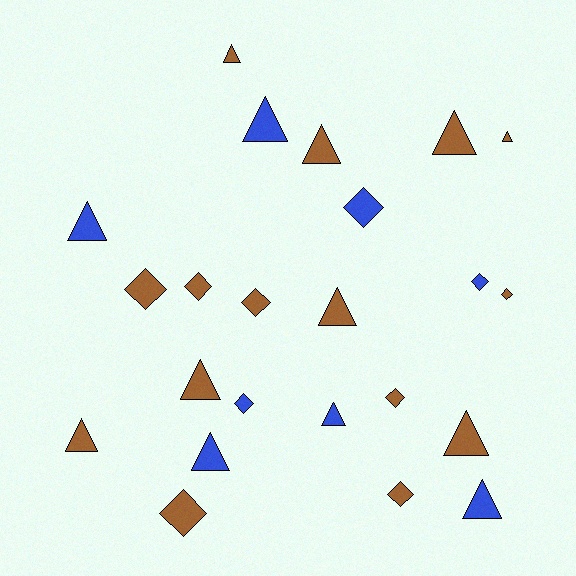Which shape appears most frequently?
Triangle, with 13 objects.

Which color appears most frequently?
Brown, with 15 objects.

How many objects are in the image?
There are 23 objects.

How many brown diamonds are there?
There are 7 brown diamonds.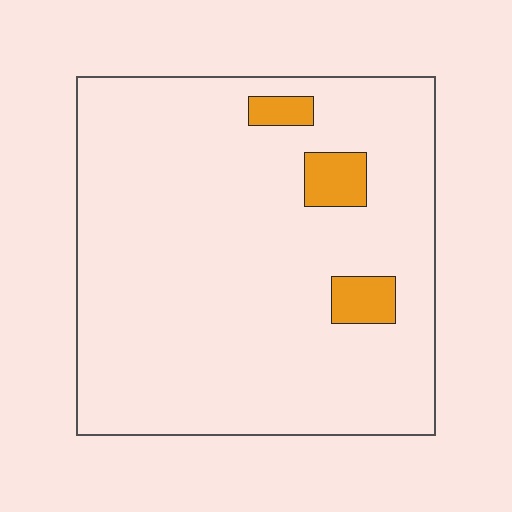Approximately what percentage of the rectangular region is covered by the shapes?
Approximately 5%.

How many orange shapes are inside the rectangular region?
3.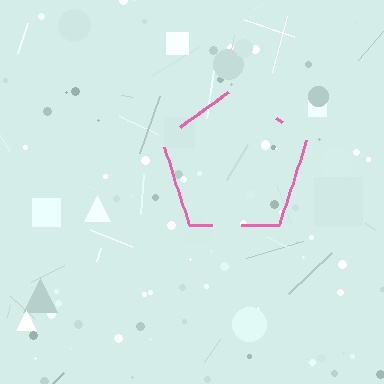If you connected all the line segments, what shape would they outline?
They would outline a pentagon.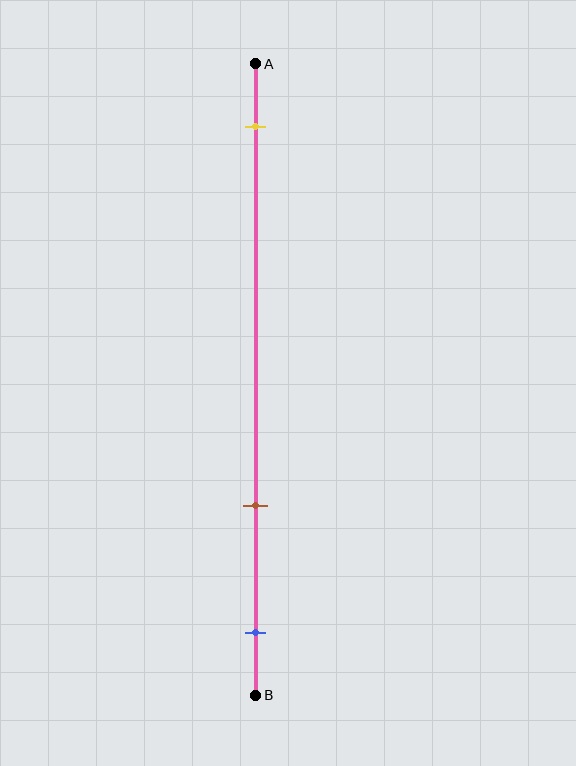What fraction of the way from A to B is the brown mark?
The brown mark is approximately 70% (0.7) of the way from A to B.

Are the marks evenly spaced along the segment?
No, the marks are not evenly spaced.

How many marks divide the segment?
There are 3 marks dividing the segment.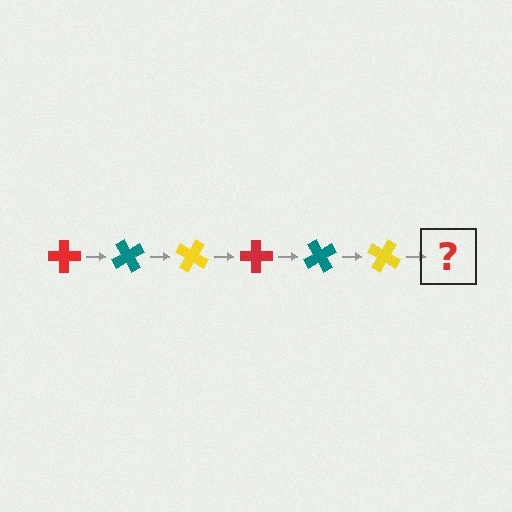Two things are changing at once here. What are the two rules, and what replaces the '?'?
The two rules are that it rotates 60 degrees each step and the color cycles through red, teal, and yellow. The '?' should be a red cross, rotated 360 degrees from the start.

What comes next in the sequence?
The next element should be a red cross, rotated 360 degrees from the start.